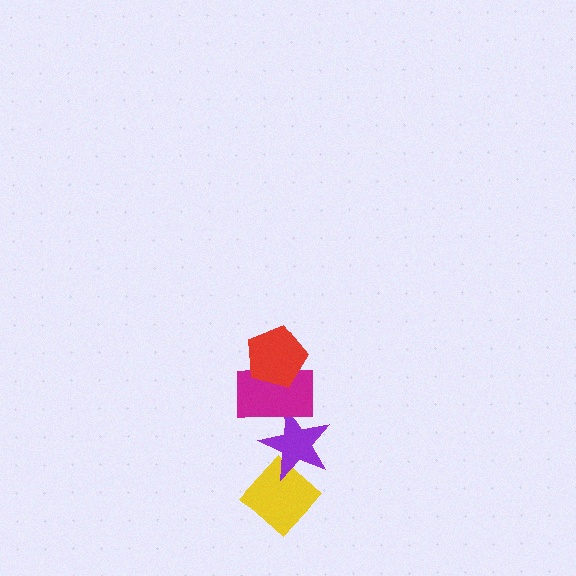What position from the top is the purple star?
The purple star is 3rd from the top.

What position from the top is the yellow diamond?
The yellow diamond is 4th from the top.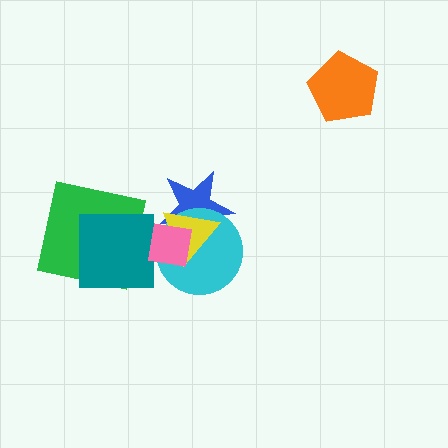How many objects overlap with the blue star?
3 objects overlap with the blue star.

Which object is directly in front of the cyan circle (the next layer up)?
The yellow triangle is directly in front of the cyan circle.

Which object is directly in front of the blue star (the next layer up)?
The cyan circle is directly in front of the blue star.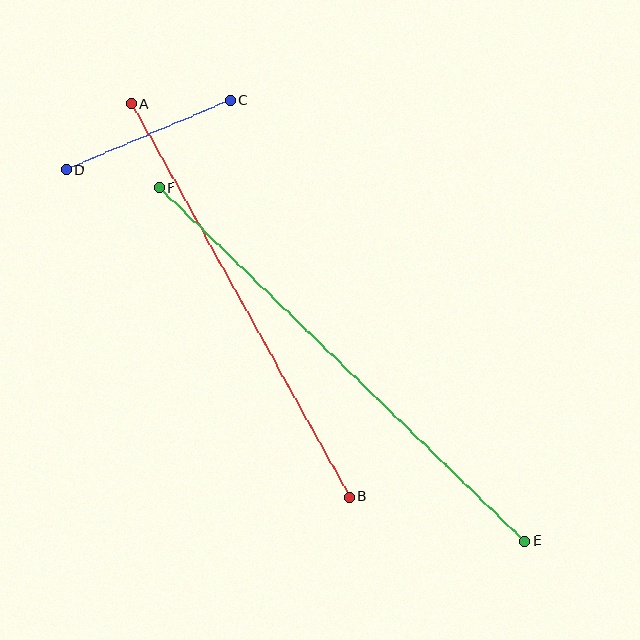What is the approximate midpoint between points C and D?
The midpoint is at approximately (148, 135) pixels.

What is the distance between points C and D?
The distance is approximately 178 pixels.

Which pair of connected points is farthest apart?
Points E and F are farthest apart.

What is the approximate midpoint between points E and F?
The midpoint is at approximately (342, 365) pixels.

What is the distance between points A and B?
The distance is approximately 449 pixels.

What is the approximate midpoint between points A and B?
The midpoint is at approximately (240, 301) pixels.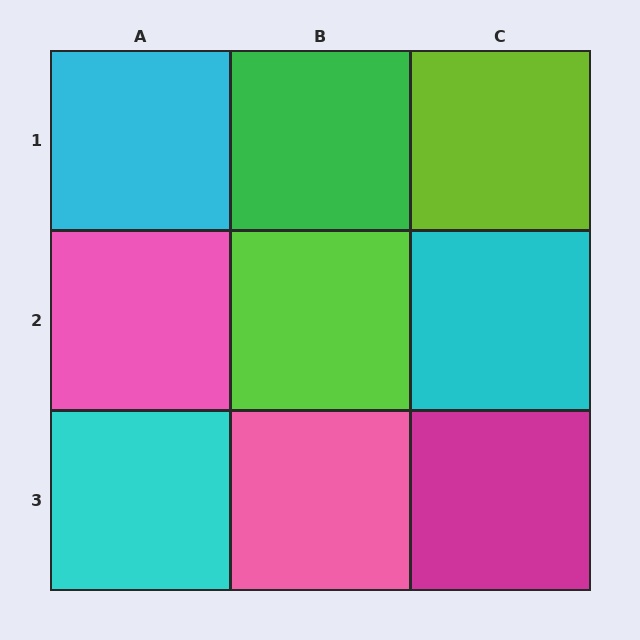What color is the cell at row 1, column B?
Green.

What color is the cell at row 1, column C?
Lime.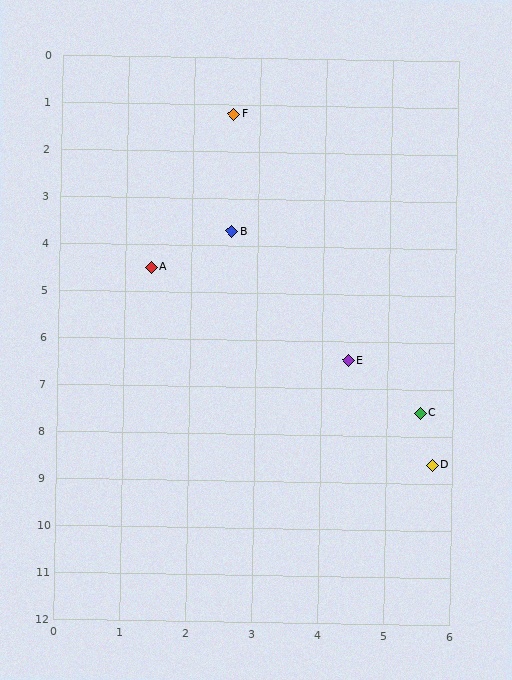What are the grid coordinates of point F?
Point F is at approximately (2.6, 1.2).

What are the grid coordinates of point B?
Point B is at approximately (2.6, 3.7).